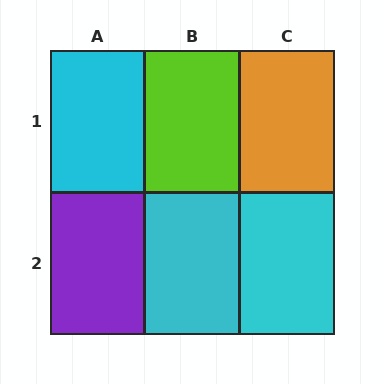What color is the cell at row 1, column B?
Lime.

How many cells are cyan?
3 cells are cyan.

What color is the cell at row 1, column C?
Orange.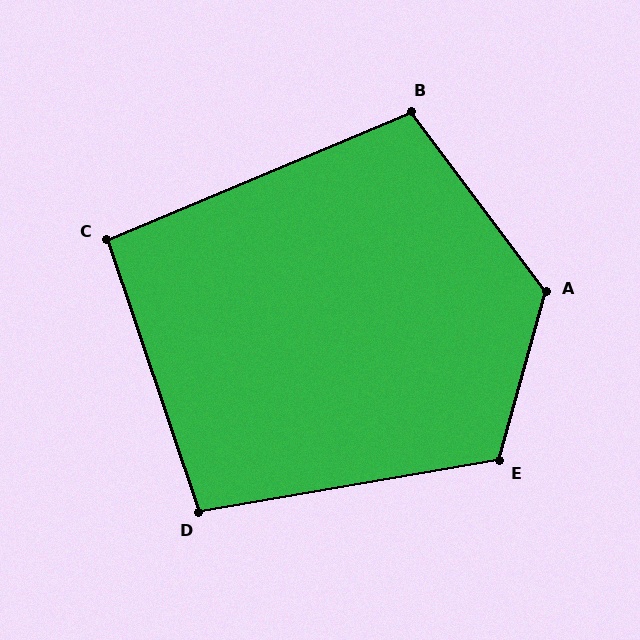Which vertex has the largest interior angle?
A, at approximately 128 degrees.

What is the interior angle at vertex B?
Approximately 104 degrees (obtuse).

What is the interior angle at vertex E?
Approximately 115 degrees (obtuse).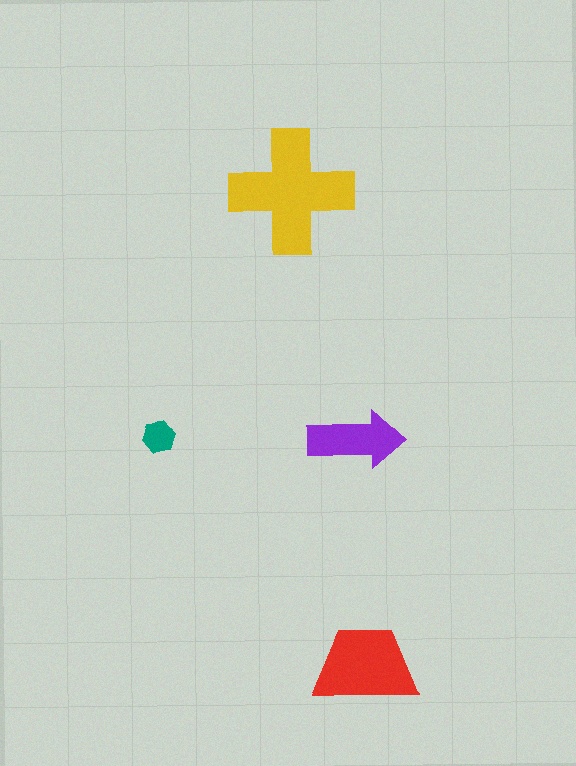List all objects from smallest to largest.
The teal hexagon, the purple arrow, the red trapezoid, the yellow cross.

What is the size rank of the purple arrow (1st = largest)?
3rd.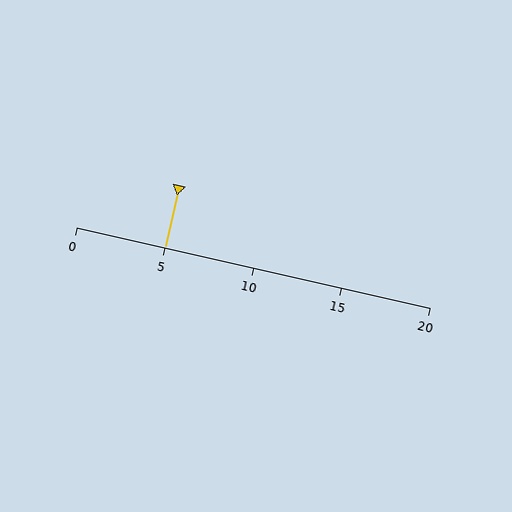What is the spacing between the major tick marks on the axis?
The major ticks are spaced 5 apart.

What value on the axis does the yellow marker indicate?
The marker indicates approximately 5.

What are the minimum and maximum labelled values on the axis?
The axis runs from 0 to 20.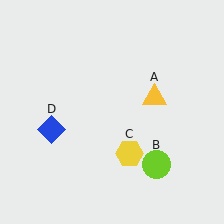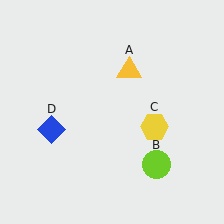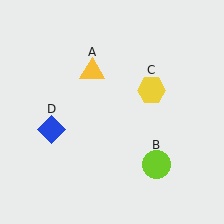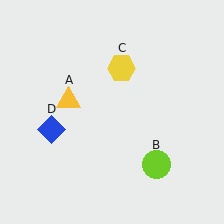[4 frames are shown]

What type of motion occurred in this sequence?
The yellow triangle (object A), yellow hexagon (object C) rotated counterclockwise around the center of the scene.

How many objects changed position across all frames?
2 objects changed position: yellow triangle (object A), yellow hexagon (object C).